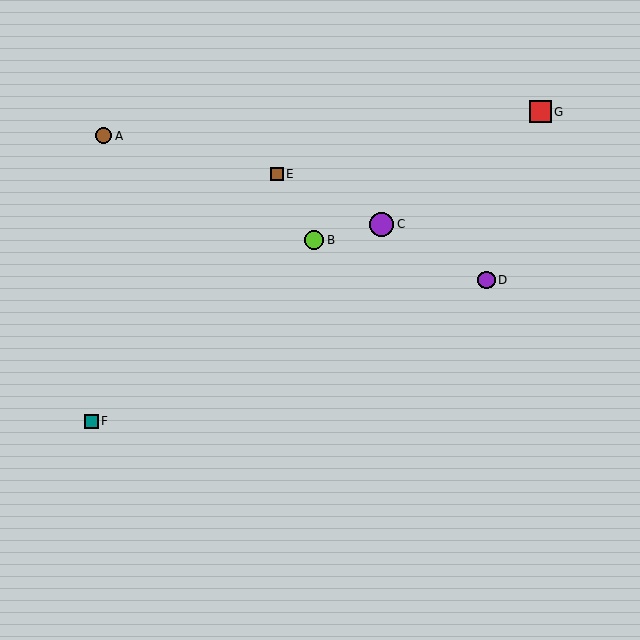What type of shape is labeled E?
Shape E is a brown square.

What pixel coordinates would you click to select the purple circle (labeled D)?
Click at (487, 280) to select the purple circle D.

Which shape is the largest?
The purple circle (labeled C) is the largest.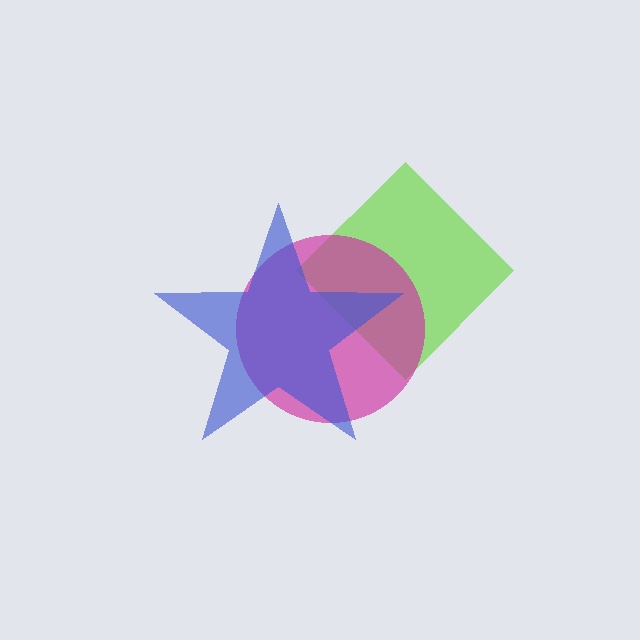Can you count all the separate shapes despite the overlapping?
Yes, there are 3 separate shapes.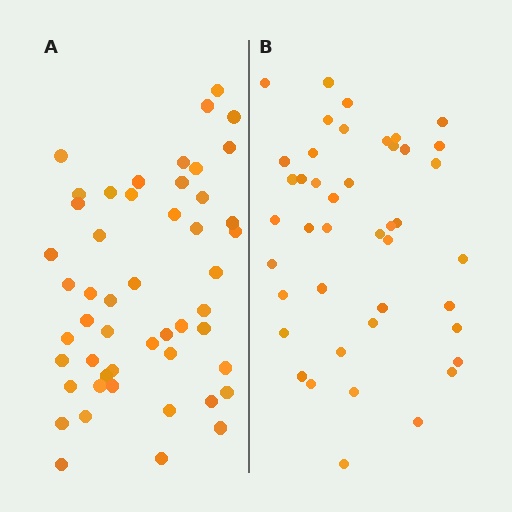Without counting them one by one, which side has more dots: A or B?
Region A (the left region) has more dots.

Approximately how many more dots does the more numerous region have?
Region A has roughly 8 or so more dots than region B.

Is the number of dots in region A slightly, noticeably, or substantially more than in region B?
Region A has only slightly more — the two regions are fairly close. The ratio is roughly 1.2 to 1.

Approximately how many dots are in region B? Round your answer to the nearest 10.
About 40 dots. (The exact count is 43, which rounds to 40.)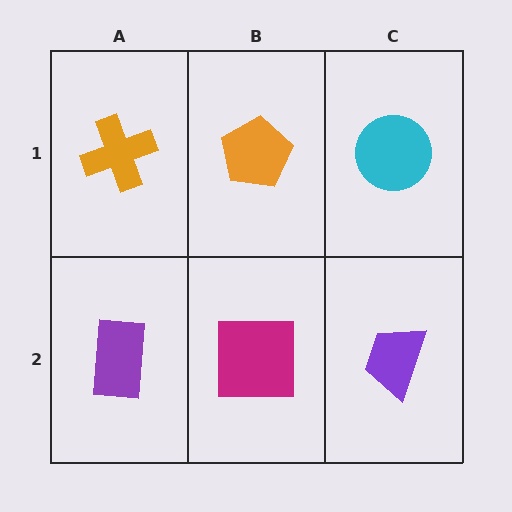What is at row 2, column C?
A purple trapezoid.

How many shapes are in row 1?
3 shapes.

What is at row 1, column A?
An orange cross.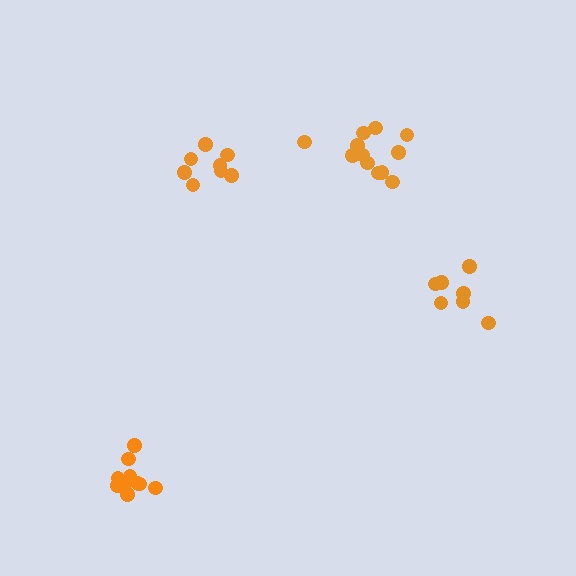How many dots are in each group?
Group 1: 10 dots, Group 2: 7 dots, Group 3: 8 dots, Group 4: 13 dots (38 total).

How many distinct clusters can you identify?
There are 4 distinct clusters.